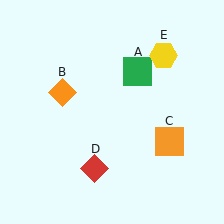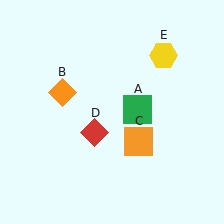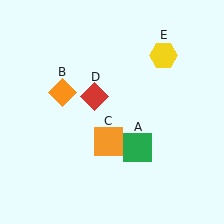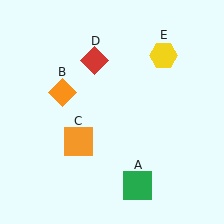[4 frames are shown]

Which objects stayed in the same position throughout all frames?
Orange diamond (object B) and yellow hexagon (object E) remained stationary.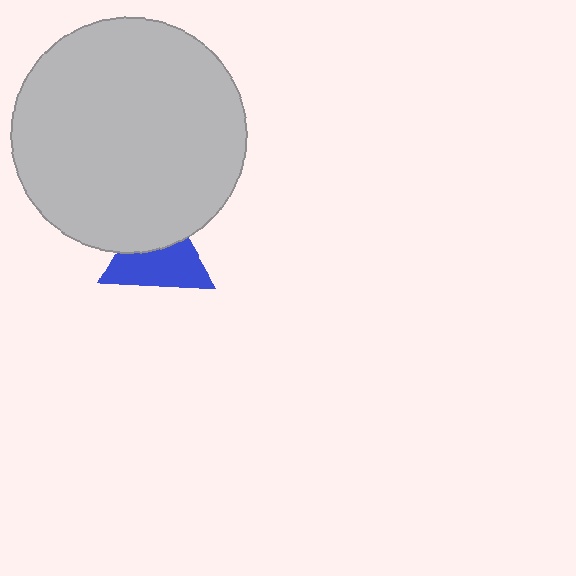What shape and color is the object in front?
The object in front is a light gray circle.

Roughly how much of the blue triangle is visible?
About half of it is visible (roughly 61%).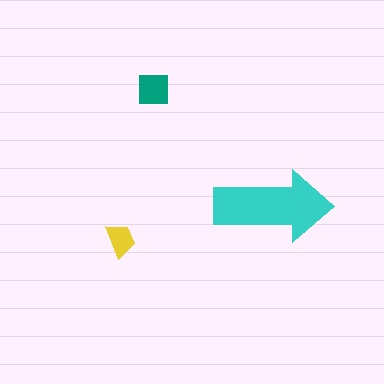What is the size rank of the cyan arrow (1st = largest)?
1st.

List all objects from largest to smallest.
The cyan arrow, the teal square, the yellow trapezoid.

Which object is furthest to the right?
The cyan arrow is rightmost.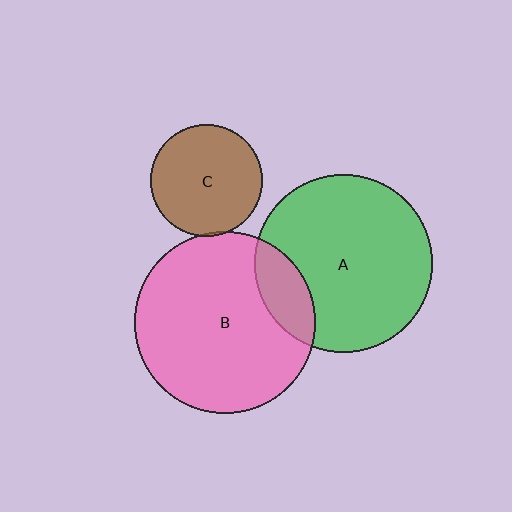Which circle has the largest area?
Circle B (pink).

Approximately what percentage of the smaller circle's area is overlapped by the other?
Approximately 5%.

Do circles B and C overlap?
Yes.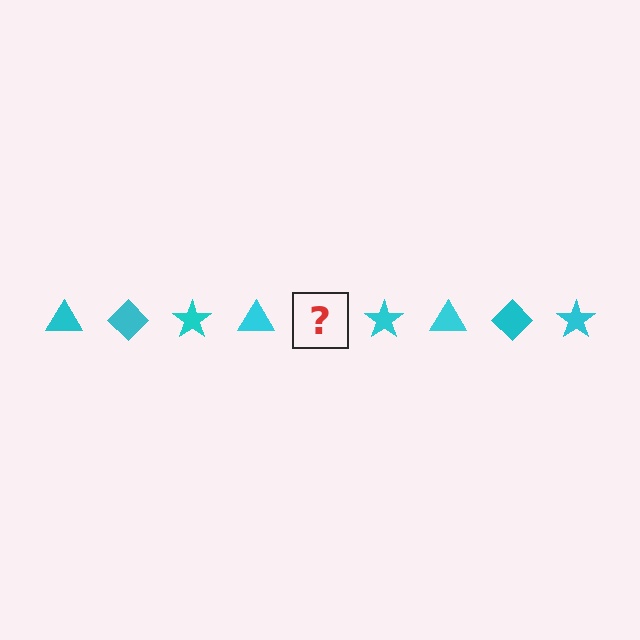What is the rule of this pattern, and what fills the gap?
The rule is that the pattern cycles through triangle, diamond, star shapes in cyan. The gap should be filled with a cyan diamond.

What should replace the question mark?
The question mark should be replaced with a cyan diamond.